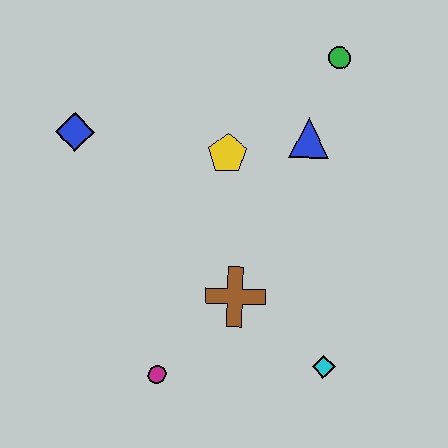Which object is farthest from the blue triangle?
The magenta circle is farthest from the blue triangle.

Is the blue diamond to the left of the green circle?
Yes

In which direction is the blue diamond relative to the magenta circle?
The blue diamond is above the magenta circle.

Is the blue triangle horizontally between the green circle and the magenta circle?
Yes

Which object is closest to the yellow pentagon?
The blue triangle is closest to the yellow pentagon.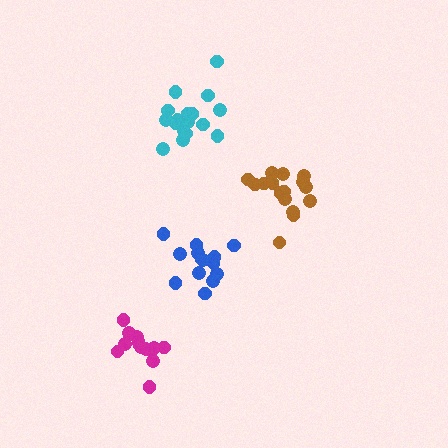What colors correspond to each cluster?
The clusters are colored: brown, blue, magenta, cyan.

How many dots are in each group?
Group 1: 16 dots, Group 2: 14 dots, Group 3: 14 dots, Group 4: 18 dots (62 total).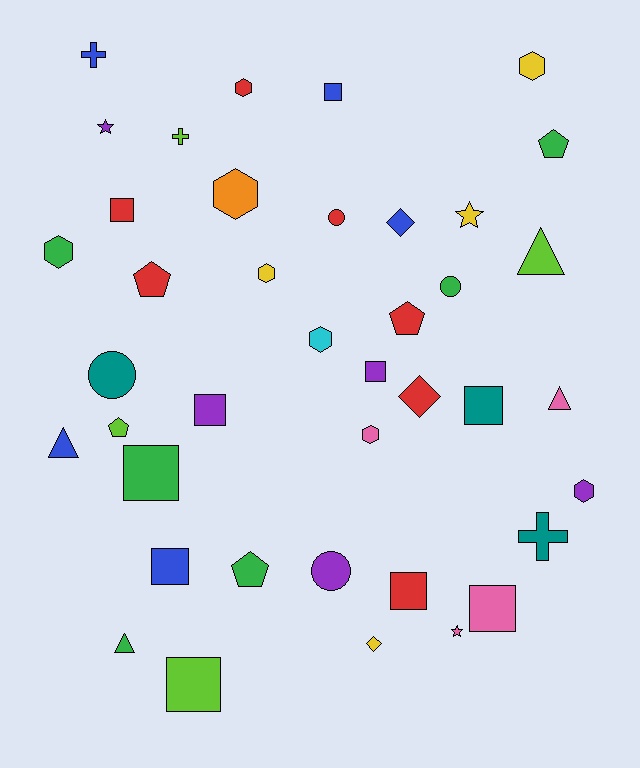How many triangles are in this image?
There are 4 triangles.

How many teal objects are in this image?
There are 3 teal objects.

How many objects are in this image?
There are 40 objects.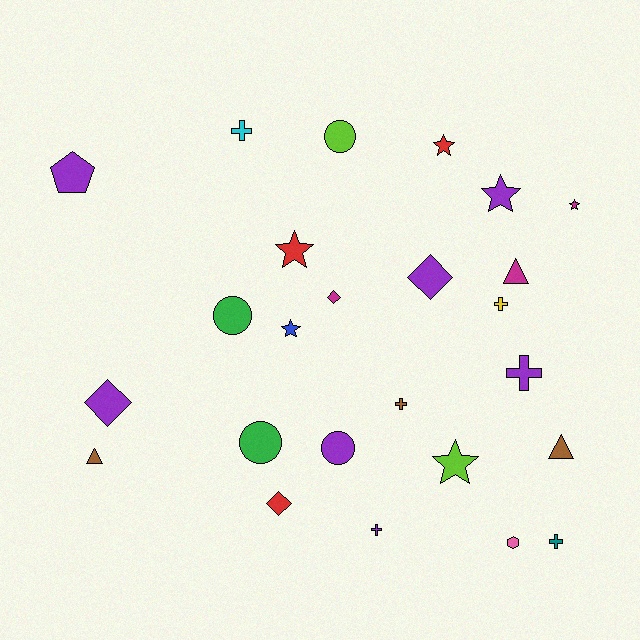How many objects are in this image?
There are 25 objects.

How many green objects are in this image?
There are 2 green objects.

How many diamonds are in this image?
There are 4 diamonds.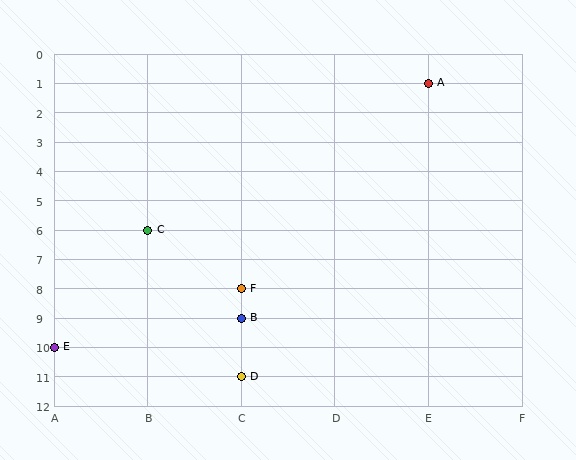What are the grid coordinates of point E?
Point E is at grid coordinates (A, 10).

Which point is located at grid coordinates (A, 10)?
Point E is at (A, 10).